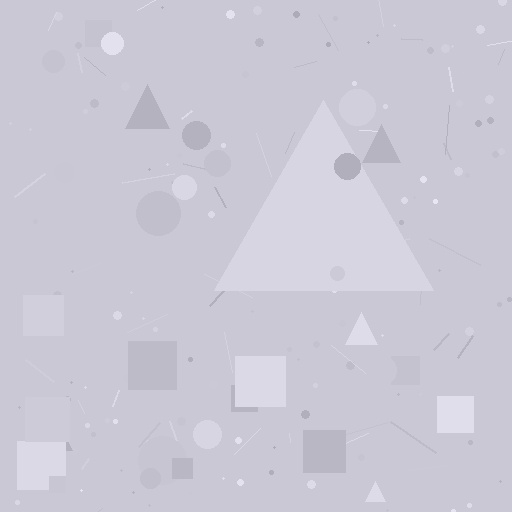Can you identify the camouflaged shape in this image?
The camouflaged shape is a triangle.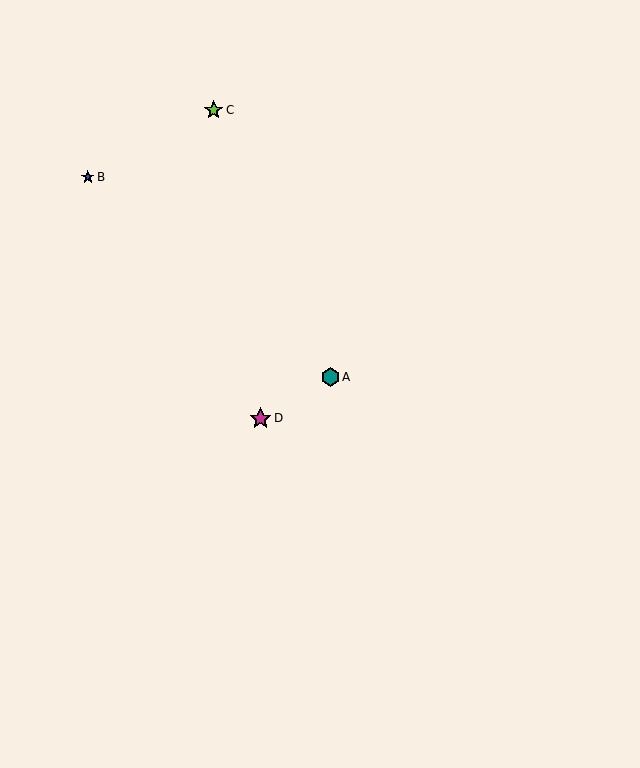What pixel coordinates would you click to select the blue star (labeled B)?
Click at (88, 177) to select the blue star B.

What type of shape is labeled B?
Shape B is a blue star.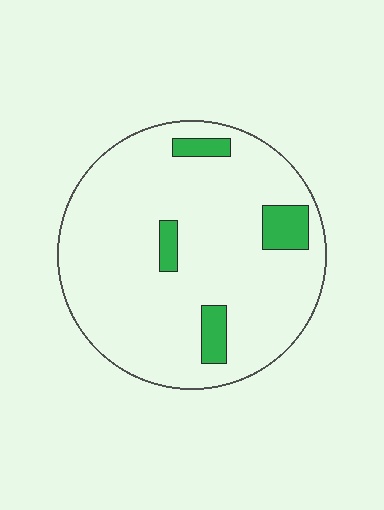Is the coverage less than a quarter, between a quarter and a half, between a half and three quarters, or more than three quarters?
Less than a quarter.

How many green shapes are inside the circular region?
4.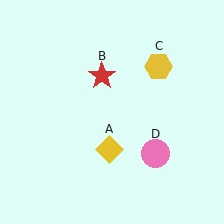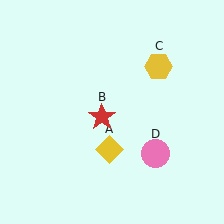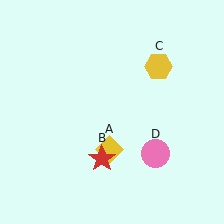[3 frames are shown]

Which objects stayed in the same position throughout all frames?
Yellow diamond (object A) and yellow hexagon (object C) and pink circle (object D) remained stationary.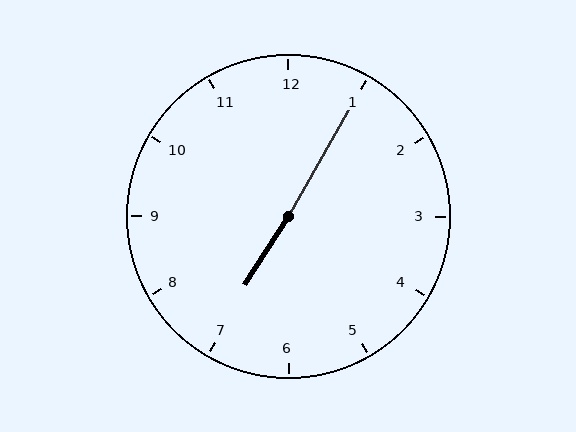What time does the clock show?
7:05.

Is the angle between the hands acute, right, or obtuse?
It is obtuse.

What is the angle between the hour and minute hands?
Approximately 178 degrees.